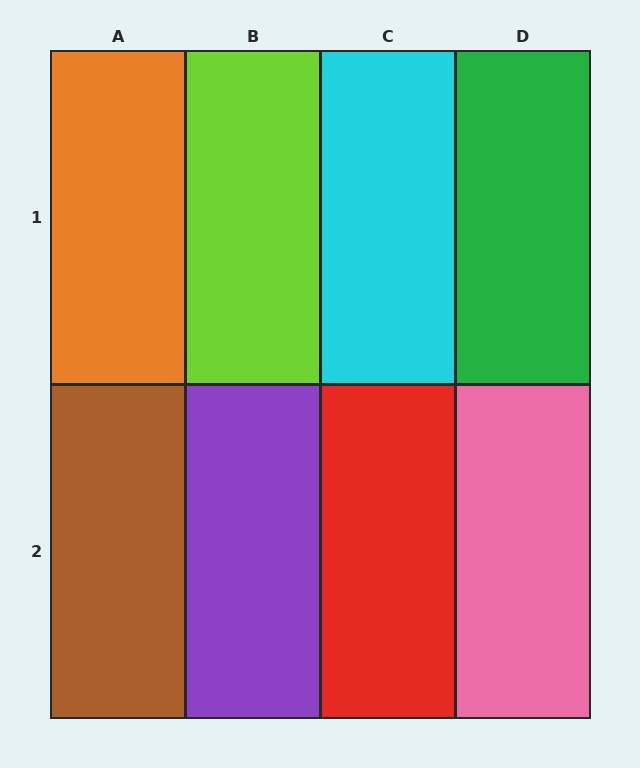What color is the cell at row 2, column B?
Purple.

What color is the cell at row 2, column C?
Red.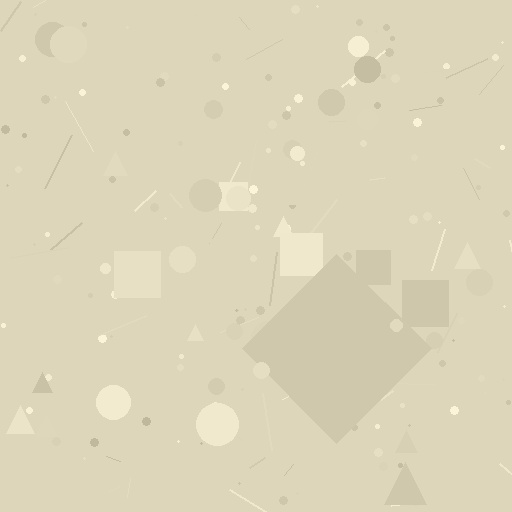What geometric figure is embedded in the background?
A diamond is embedded in the background.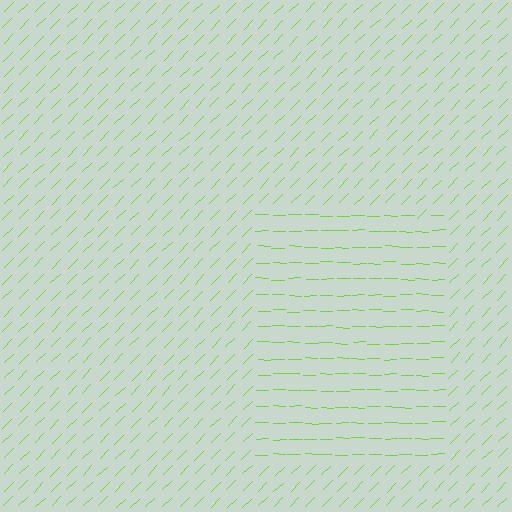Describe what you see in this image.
The image is filled with small lime line segments. A rectangle region in the image has lines oriented differently from the surrounding lines, creating a visible texture boundary.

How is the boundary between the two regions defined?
The boundary is defined purely by a change in line orientation (approximately 45 degrees difference). All lines are the same color and thickness.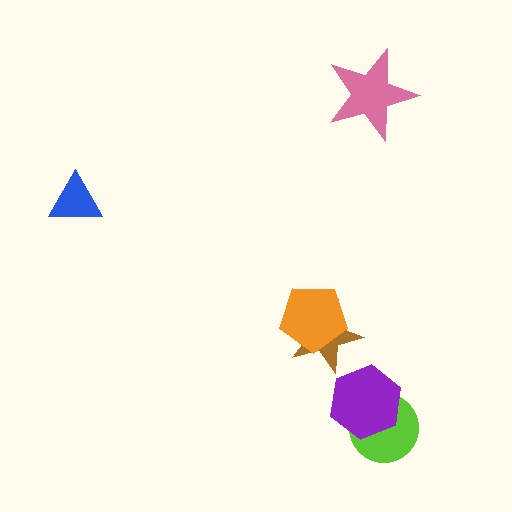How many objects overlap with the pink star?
0 objects overlap with the pink star.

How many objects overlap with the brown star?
1 object overlaps with the brown star.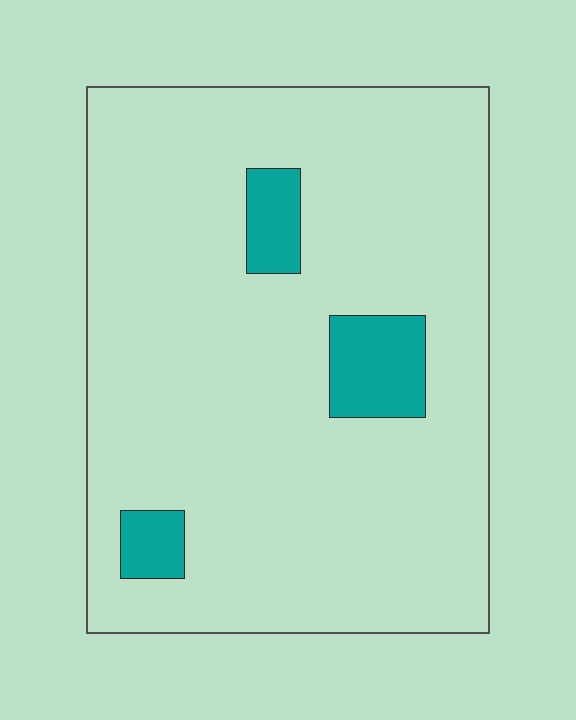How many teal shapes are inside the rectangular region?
3.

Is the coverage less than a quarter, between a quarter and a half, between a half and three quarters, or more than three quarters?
Less than a quarter.